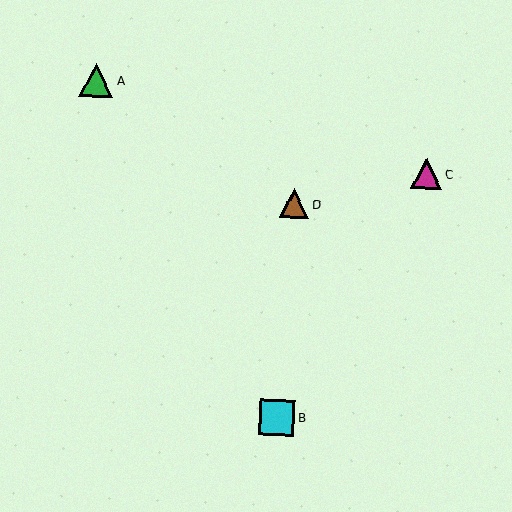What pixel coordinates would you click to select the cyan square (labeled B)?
Click at (277, 417) to select the cyan square B.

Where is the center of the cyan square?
The center of the cyan square is at (277, 417).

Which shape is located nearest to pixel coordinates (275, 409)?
The cyan square (labeled B) at (277, 417) is nearest to that location.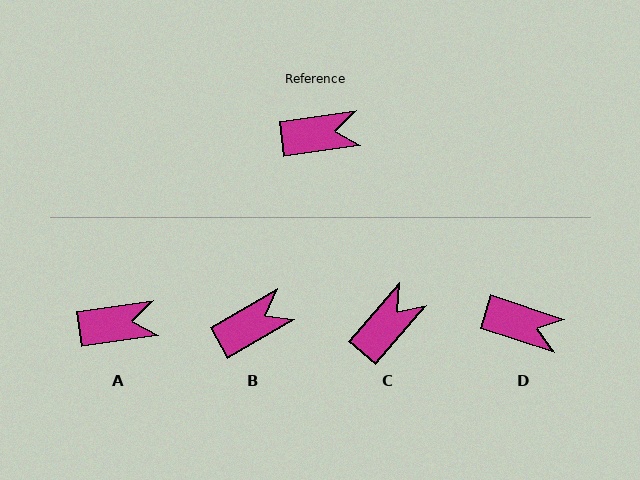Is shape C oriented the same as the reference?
No, it is off by about 41 degrees.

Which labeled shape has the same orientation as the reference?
A.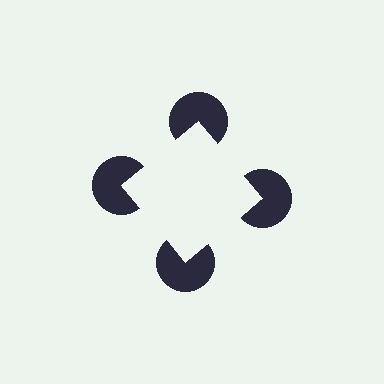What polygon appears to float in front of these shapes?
An illusory square — its edges are inferred from the aligned wedge cuts in the pac-man discs, not physically drawn.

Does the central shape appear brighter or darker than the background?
It typically appears slightly brighter than the background, even though no actual brightness change is drawn.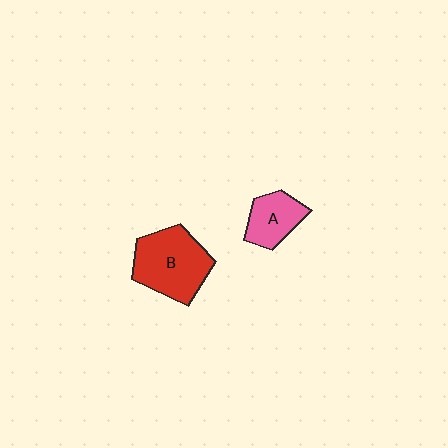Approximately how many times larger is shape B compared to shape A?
Approximately 1.8 times.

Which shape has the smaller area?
Shape A (pink).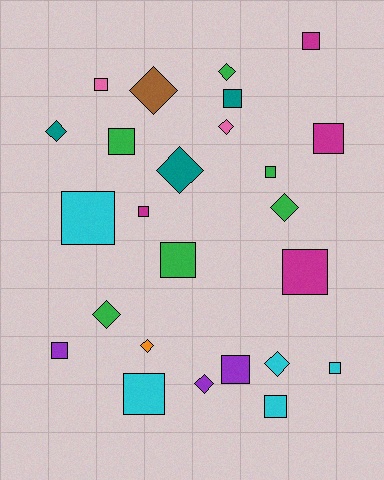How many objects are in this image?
There are 25 objects.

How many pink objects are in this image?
There are 2 pink objects.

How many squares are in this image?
There are 15 squares.